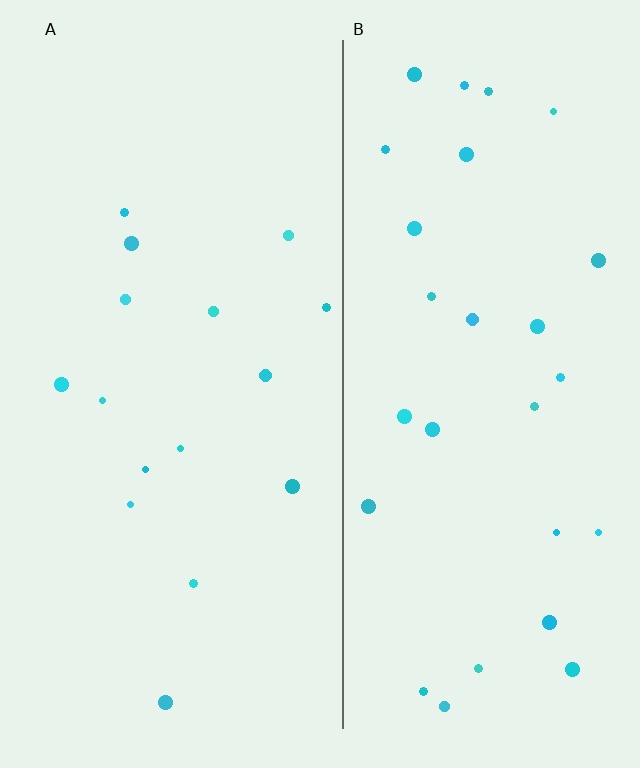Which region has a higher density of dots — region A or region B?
B (the right).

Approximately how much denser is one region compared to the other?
Approximately 1.8× — region B over region A.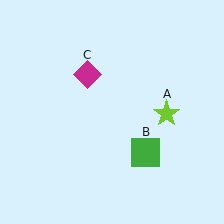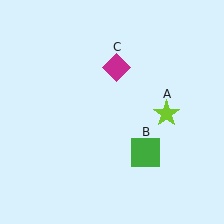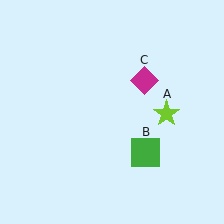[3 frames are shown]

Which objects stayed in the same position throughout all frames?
Lime star (object A) and green square (object B) remained stationary.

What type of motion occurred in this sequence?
The magenta diamond (object C) rotated clockwise around the center of the scene.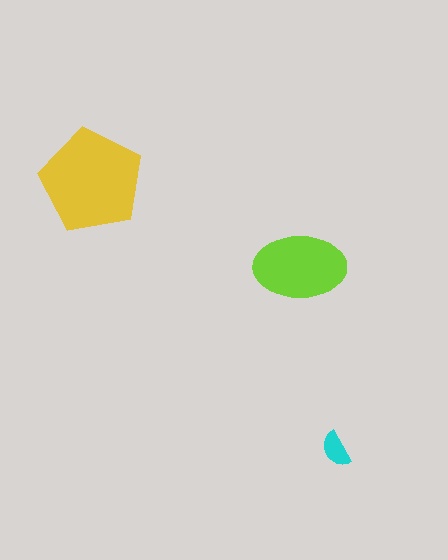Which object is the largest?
The yellow pentagon.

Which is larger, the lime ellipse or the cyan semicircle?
The lime ellipse.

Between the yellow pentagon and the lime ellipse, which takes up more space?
The yellow pentagon.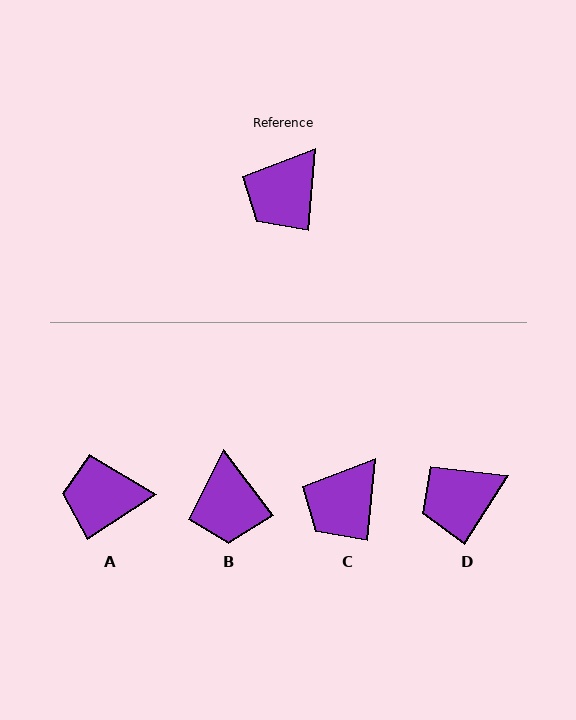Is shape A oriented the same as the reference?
No, it is off by about 52 degrees.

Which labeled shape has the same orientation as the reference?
C.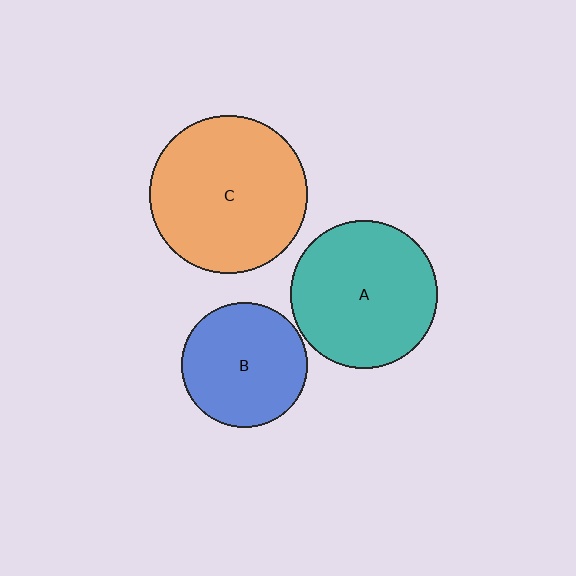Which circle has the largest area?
Circle C (orange).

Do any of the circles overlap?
No, none of the circles overlap.